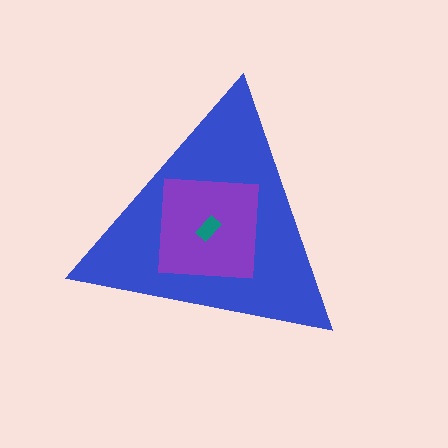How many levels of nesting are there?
3.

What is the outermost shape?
The blue triangle.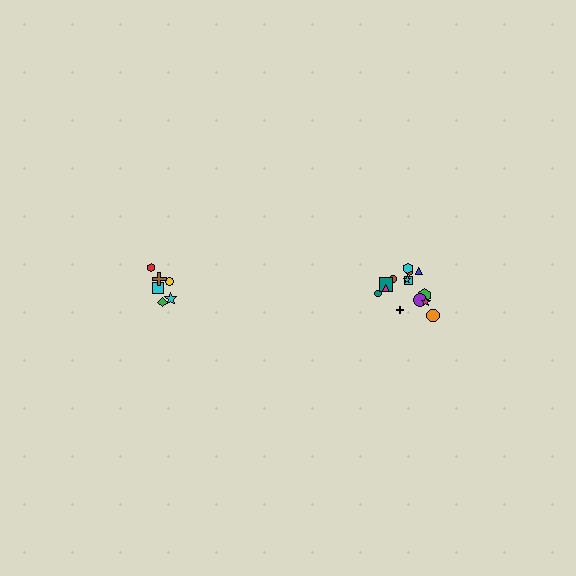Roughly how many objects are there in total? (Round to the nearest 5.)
Roughly 20 objects in total.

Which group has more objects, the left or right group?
The right group.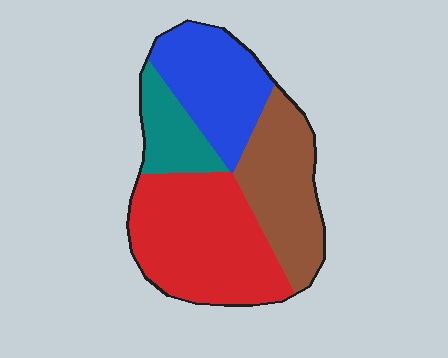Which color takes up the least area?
Teal, at roughly 10%.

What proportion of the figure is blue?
Blue takes up between a sixth and a third of the figure.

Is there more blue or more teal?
Blue.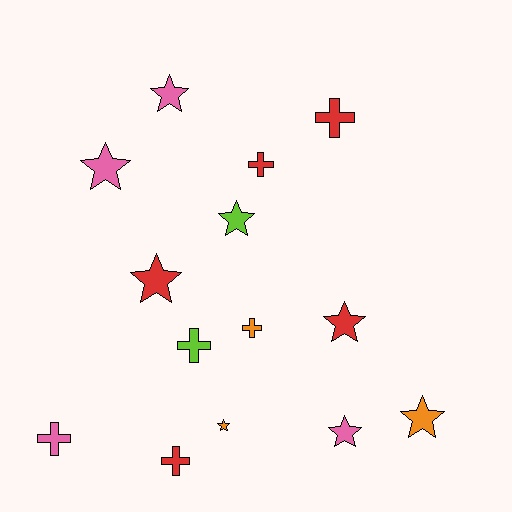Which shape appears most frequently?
Star, with 8 objects.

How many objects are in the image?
There are 14 objects.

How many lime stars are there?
There is 1 lime star.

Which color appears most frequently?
Red, with 5 objects.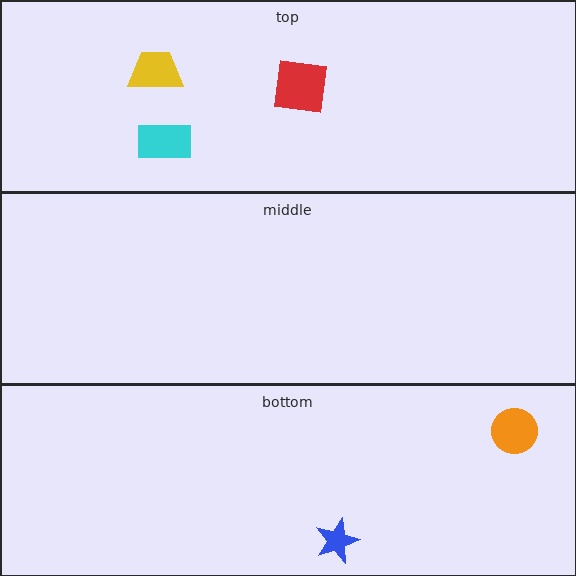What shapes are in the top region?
The red square, the yellow trapezoid, the cyan rectangle.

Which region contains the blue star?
The bottom region.